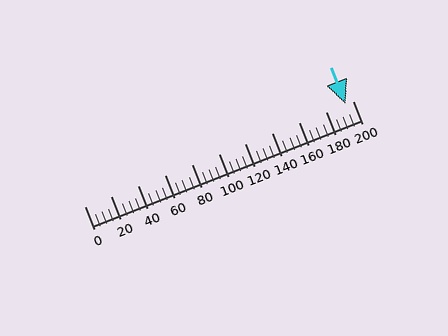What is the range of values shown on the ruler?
The ruler shows values from 0 to 200.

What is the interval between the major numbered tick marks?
The major tick marks are spaced 20 units apart.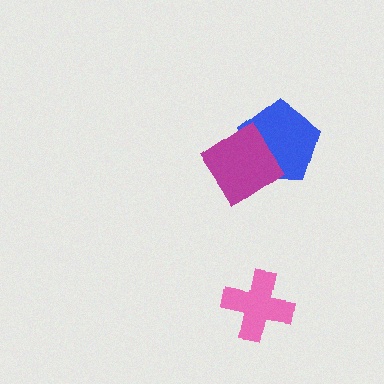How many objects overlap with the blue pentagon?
1 object overlaps with the blue pentagon.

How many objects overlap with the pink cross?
0 objects overlap with the pink cross.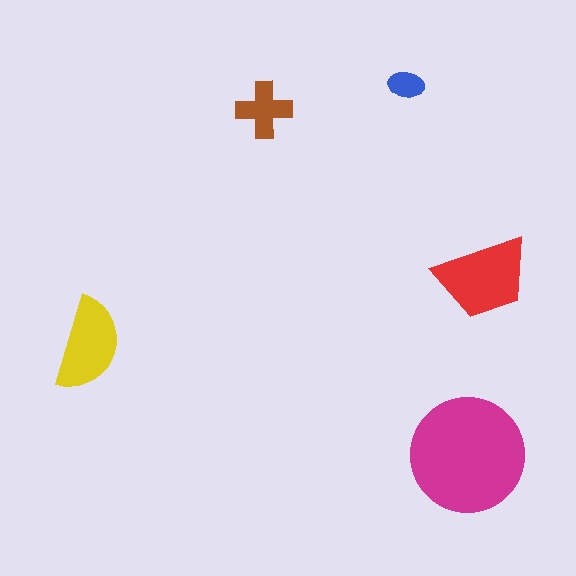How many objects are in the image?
There are 5 objects in the image.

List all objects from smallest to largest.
The blue ellipse, the brown cross, the yellow semicircle, the red trapezoid, the magenta circle.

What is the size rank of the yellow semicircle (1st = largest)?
3rd.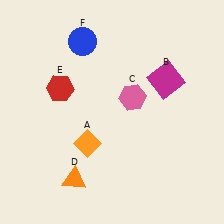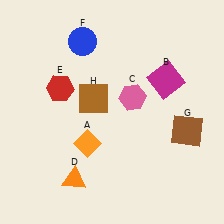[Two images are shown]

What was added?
A brown square (G), a brown square (H) were added in Image 2.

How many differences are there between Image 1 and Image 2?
There are 2 differences between the two images.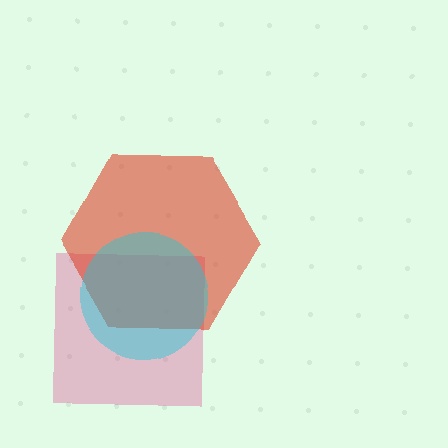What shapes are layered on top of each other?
The layered shapes are: a pink square, a red hexagon, a cyan circle.